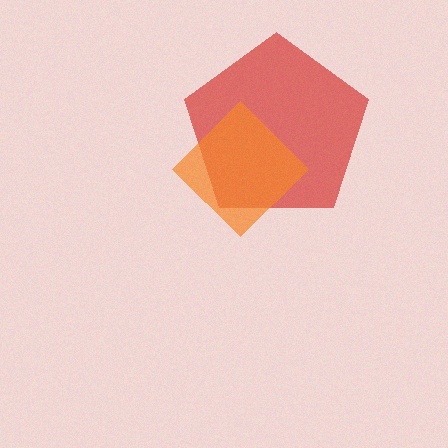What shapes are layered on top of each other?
The layered shapes are: a red pentagon, an orange diamond.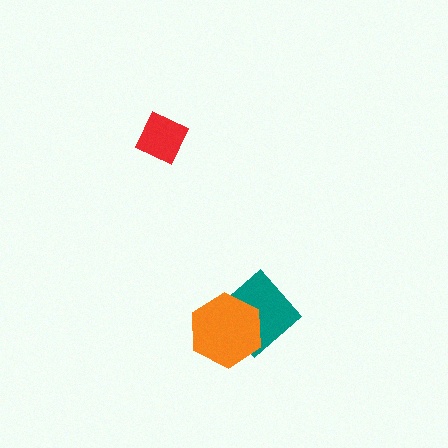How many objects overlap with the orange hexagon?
1 object overlaps with the orange hexagon.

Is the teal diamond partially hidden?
Yes, it is partially covered by another shape.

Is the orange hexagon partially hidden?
No, no other shape covers it.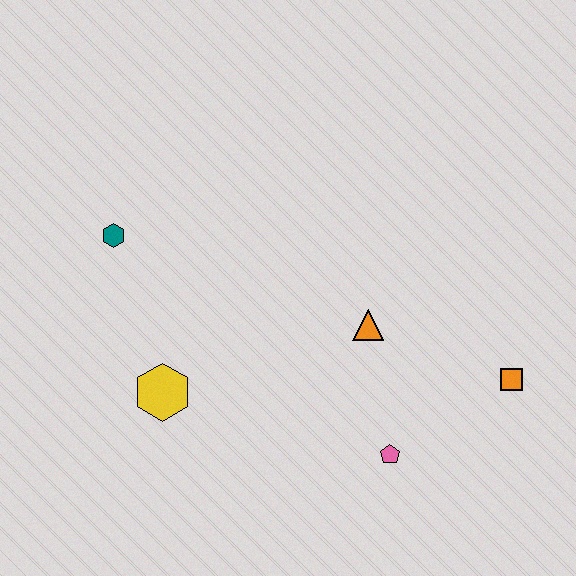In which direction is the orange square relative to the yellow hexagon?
The orange square is to the right of the yellow hexagon.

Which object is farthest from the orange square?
The teal hexagon is farthest from the orange square.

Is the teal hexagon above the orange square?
Yes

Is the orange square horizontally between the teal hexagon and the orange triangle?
No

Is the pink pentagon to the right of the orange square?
No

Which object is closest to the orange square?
The pink pentagon is closest to the orange square.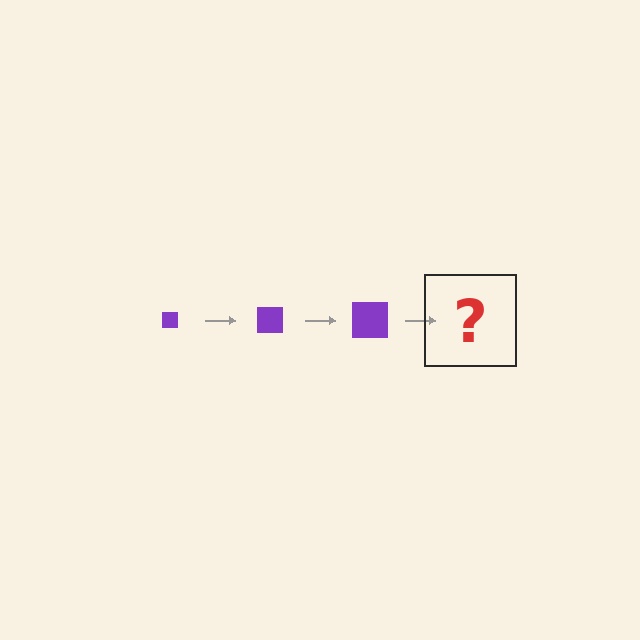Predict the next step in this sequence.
The next step is a purple square, larger than the previous one.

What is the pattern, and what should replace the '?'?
The pattern is that the square gets progressively larger each step. The '?' should be a purple square, larger than the previous one.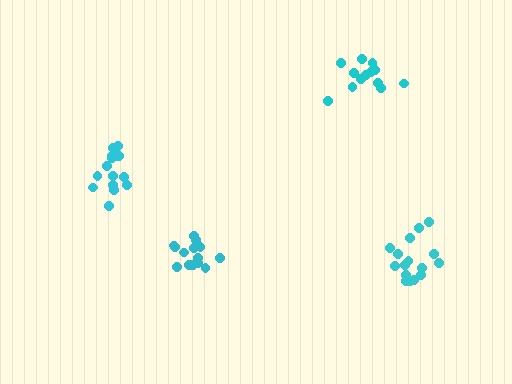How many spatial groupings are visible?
There are 4 spatial groupings.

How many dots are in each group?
Group 1: 14 dots, Group 2: 13 dots, Group 3: 16 dots, Group 4: 15 dots (58 total).